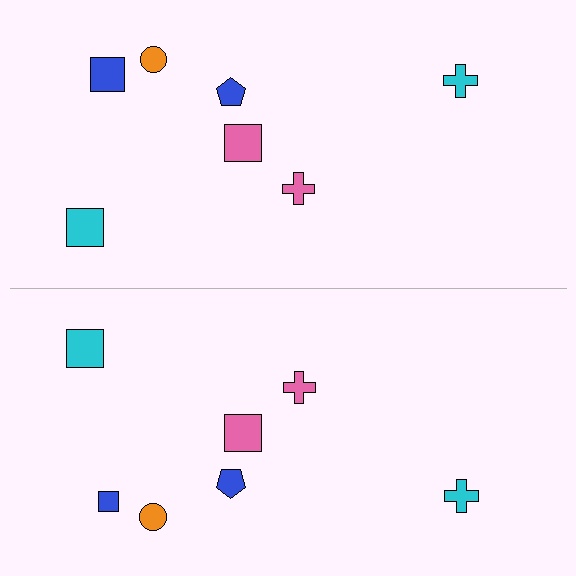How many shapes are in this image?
There are 14 shapes in this image.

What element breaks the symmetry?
The blue square on the bottom side has a different size than its mirror counterpart.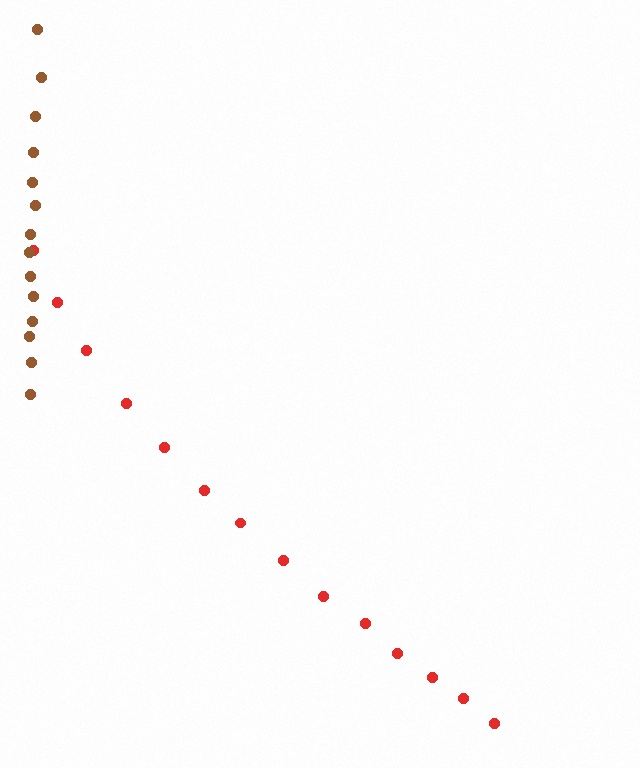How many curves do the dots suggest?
There are 2 distinct paths.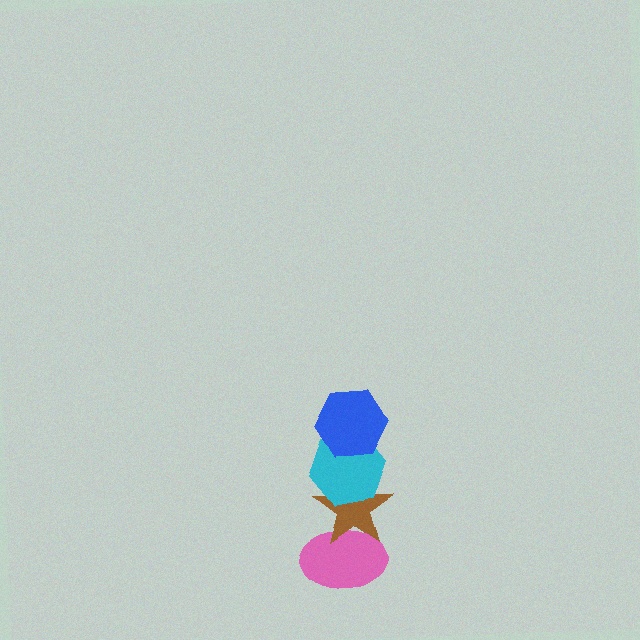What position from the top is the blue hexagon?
The blue hexagon is 1st from the top.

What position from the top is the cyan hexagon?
The cyan hexagon is 2nd from the top.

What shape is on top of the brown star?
The cyan hexagon is on top of the brown star.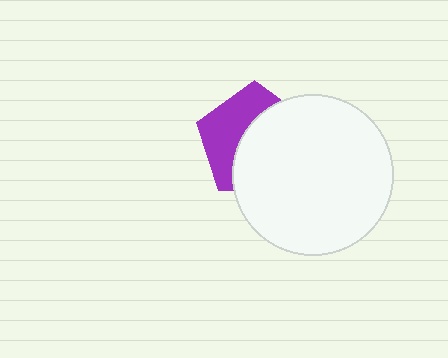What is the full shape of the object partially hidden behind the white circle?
The partially hidden object is a purple pentagon.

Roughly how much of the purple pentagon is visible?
A small part of it is visible (roughly 42%).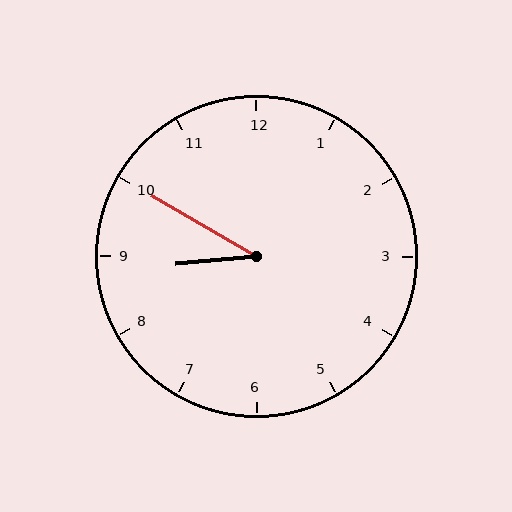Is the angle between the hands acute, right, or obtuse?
It is acute.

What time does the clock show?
8:50.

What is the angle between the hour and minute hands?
Approximately 35 degrees.